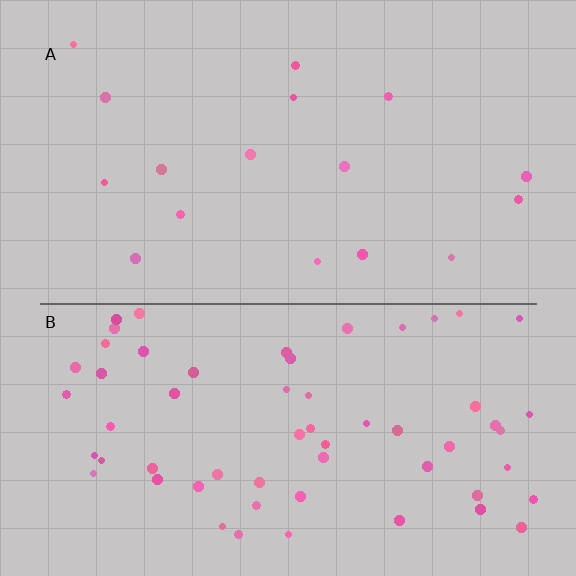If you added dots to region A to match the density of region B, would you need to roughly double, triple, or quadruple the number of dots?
Approximately quadruple.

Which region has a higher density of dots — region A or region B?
B (the bottom).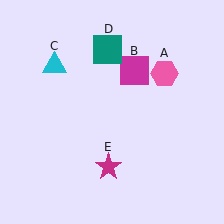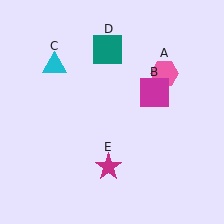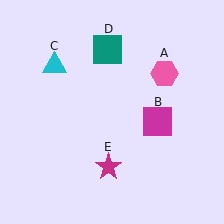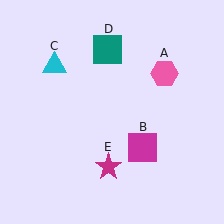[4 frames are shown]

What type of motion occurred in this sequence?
The magenta square (object B) rotated clockwise around the center of the scene.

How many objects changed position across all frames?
1 object changed position: magenta square (object B).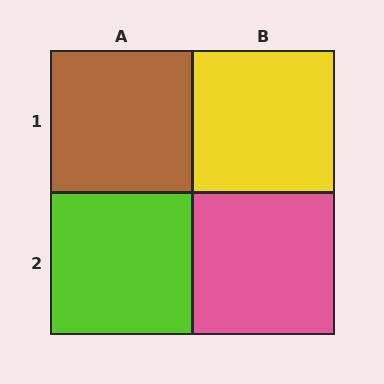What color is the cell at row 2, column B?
Pink.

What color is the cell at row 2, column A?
Lime.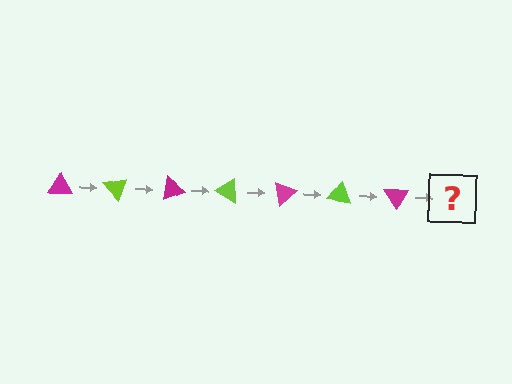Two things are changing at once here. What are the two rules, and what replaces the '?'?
The two rules are that it rotates 50 degrees each step and the color cycles through magenta and lime. The '?' should be a lime triangle, rotated 350 degrees from the start.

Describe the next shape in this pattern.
It should be a lime triangle, rotated 350 degrees from the start.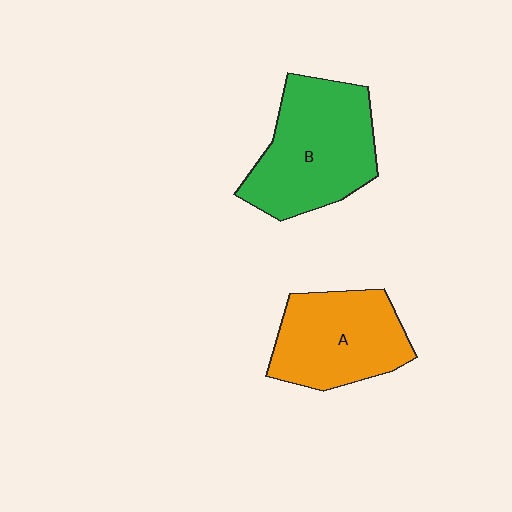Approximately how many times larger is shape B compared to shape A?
Approximately 1.2 times.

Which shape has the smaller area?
Shape A (orange).